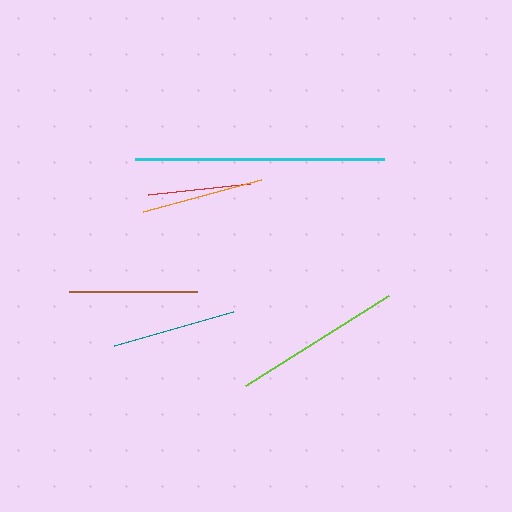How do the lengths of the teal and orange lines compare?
The teal and orange lines are approximately the same length.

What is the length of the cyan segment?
The cyan segment is approximately 250 pixels long.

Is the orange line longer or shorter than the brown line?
The brown line is longer than the orange line.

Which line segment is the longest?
The cyan line is the longest at approximately 250 pixels.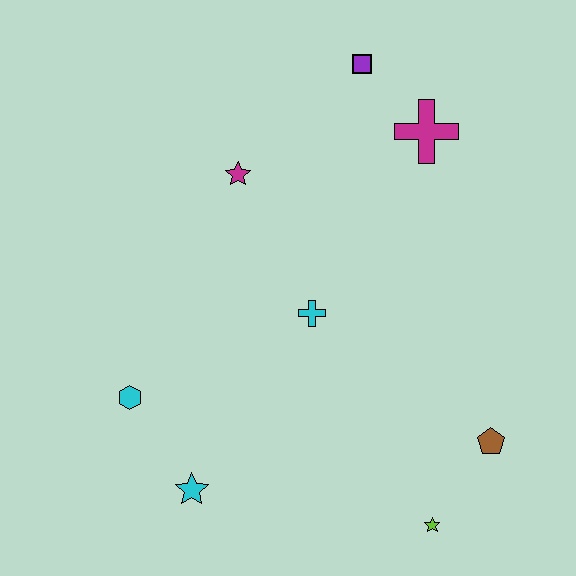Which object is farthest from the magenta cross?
The cyan star is farthest from the magenta cross.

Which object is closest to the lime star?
The brown pentagon is closest to the lime star.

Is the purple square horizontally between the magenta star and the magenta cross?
Yes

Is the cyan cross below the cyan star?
No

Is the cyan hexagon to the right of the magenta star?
No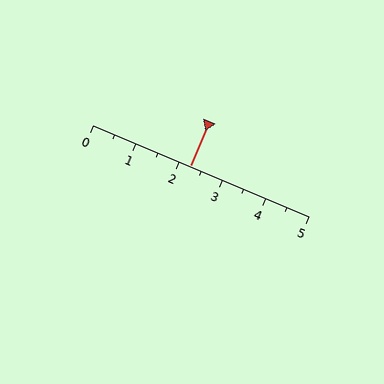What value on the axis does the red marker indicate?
The marker indicates approximately 2.2.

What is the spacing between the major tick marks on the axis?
The major ticks are spaced 1 apart.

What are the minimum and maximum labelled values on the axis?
The axis runs from 0 to 5.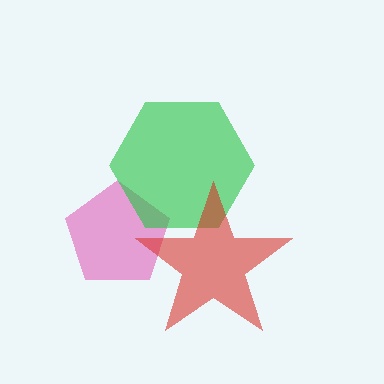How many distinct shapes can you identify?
There are 3 distinct shapes: a pink pentagon, a green hexagon, a red star.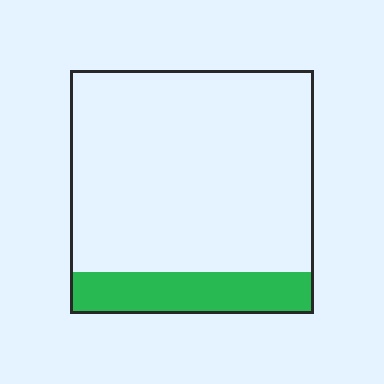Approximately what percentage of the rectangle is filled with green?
Approximately 15%.